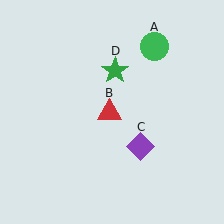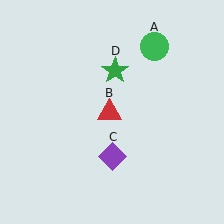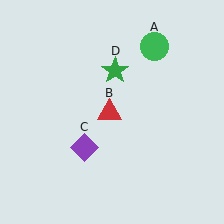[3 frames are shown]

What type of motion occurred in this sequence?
The purple diamond (object C) rotated clockwise around the center of the scene.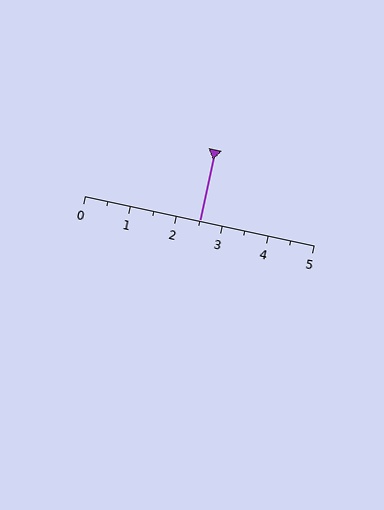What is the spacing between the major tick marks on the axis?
The major ticks are spaced 1 apart.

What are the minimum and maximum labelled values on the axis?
The axis runs from 0 to 5.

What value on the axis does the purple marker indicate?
The marker indicates approximately 2.5.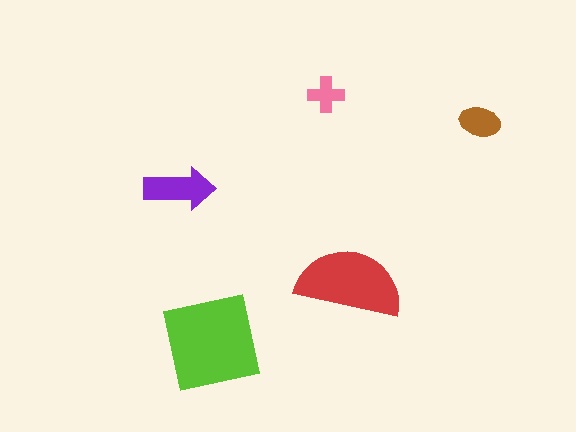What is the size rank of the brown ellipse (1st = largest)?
4th.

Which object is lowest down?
The lime square is bottommost.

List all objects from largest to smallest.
The lime square, the red semicircle, the purple arrow, the brown ellipse, the pink cross.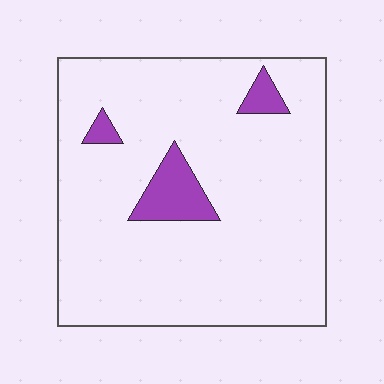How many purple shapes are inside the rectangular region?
3.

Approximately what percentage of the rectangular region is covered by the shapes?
Approximately 10%.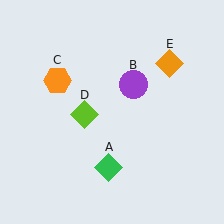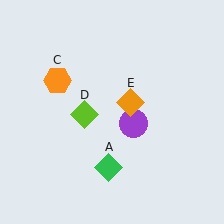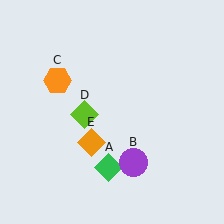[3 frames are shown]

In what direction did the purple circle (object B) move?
The purple circle (object B) moved down.